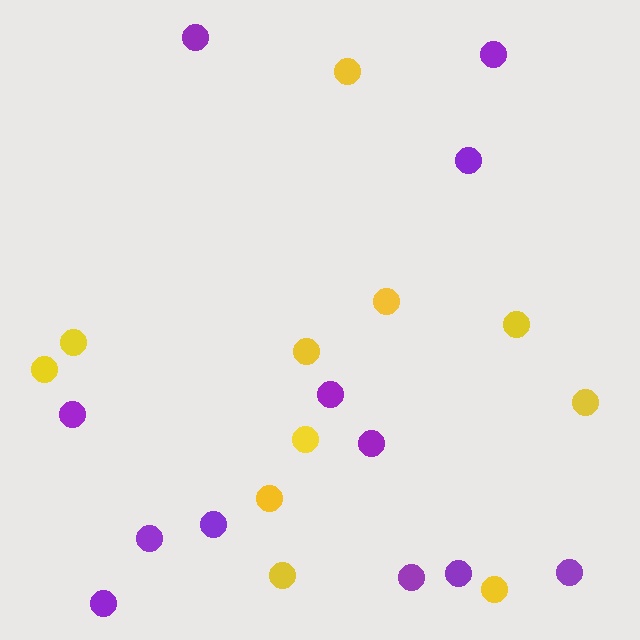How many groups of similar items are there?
There are 2 groups: one group of purple circles (12) and one group of yellow circles (11).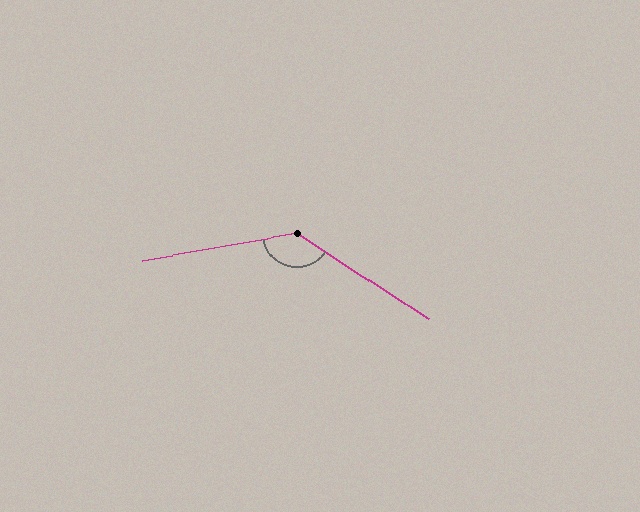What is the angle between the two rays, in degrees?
Approximately 137 degrees.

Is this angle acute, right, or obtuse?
It is obtuse.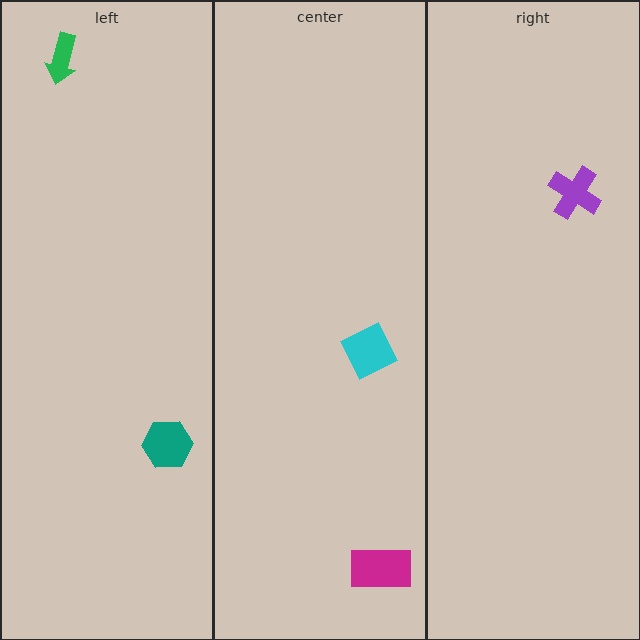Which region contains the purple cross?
The right region.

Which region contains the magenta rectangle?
The center region.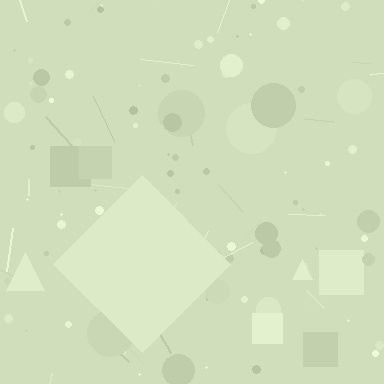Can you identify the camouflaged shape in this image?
The camouflaged shape is a diamond.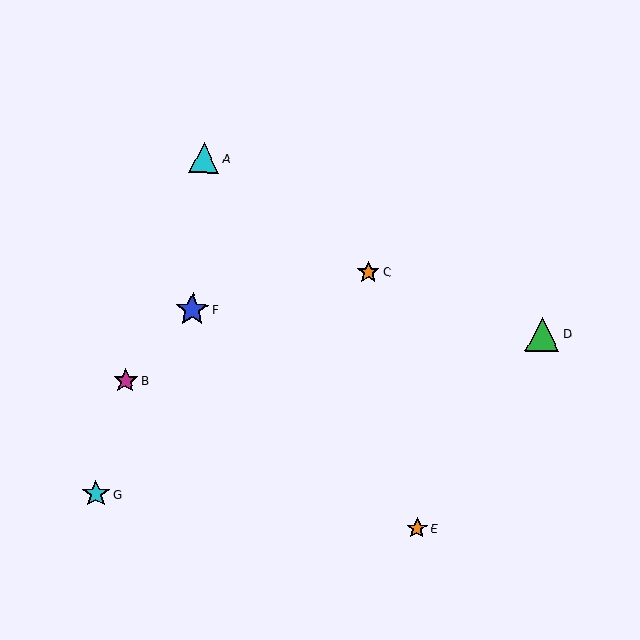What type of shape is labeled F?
Shape F is a blue star.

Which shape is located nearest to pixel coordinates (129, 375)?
The magenta star (labeled B) at (125, 380) is nearest to that location.